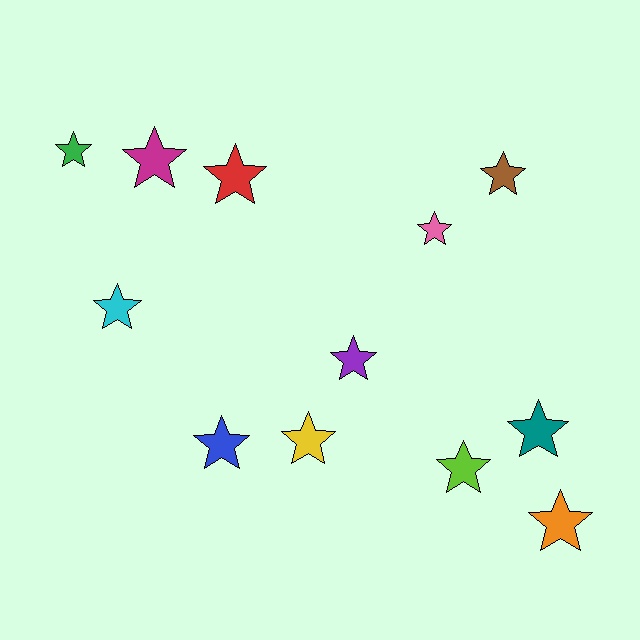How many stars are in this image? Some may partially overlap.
There are 12 stars.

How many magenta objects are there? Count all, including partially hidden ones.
There is 1 magenta object.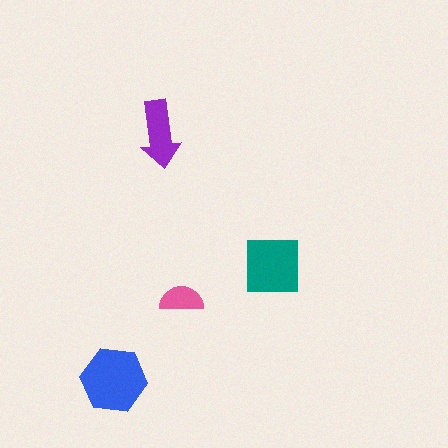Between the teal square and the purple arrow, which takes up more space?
The teal square.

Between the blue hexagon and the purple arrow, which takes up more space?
The blue hexagon.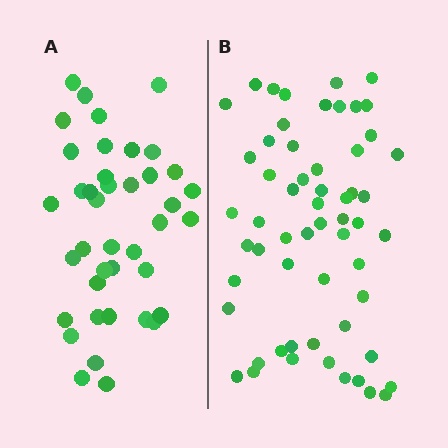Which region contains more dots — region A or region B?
Region B (the right region) has more dots.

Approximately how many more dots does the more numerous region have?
Region B has approximately 20 more dots than region A.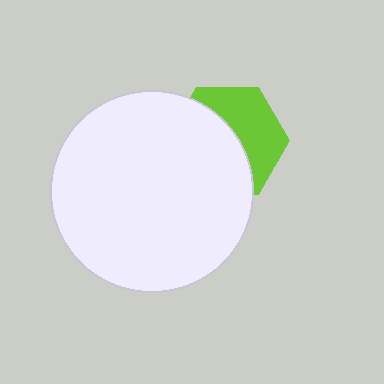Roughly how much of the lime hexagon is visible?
A small part of it is visible (roughly 44%).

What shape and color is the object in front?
The object in front is a white circle.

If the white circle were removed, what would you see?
You would see the complete lime hexagon.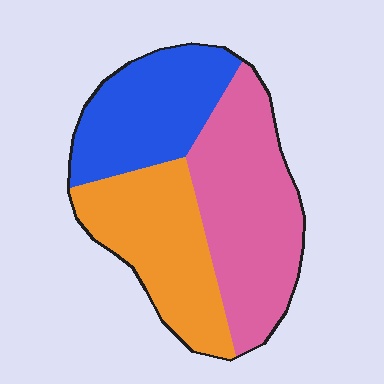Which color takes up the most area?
Pink, at roughly 40%.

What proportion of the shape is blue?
Blue takes up about one quarter (1/4) of the shape.